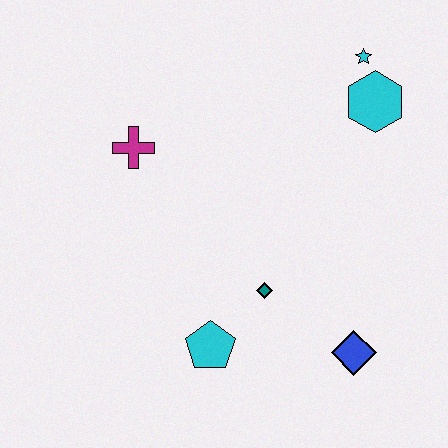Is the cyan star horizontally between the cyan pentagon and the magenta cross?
No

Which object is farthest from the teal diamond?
The cyan star is farthest from the teal diamond.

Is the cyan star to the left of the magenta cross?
No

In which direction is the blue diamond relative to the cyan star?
The blue diamond is below the cyan star.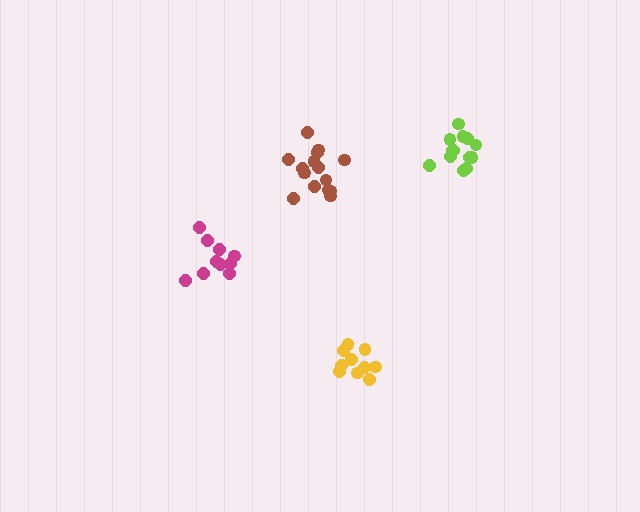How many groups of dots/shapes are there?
There are 4 groups.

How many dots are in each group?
Group 1: 15 dots, Group 2: 13 dots, Group 3: 10 dots, Group 4: 10 dots (48 total).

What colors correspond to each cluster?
The clusters are colored: brown, lime, magenta, yellow.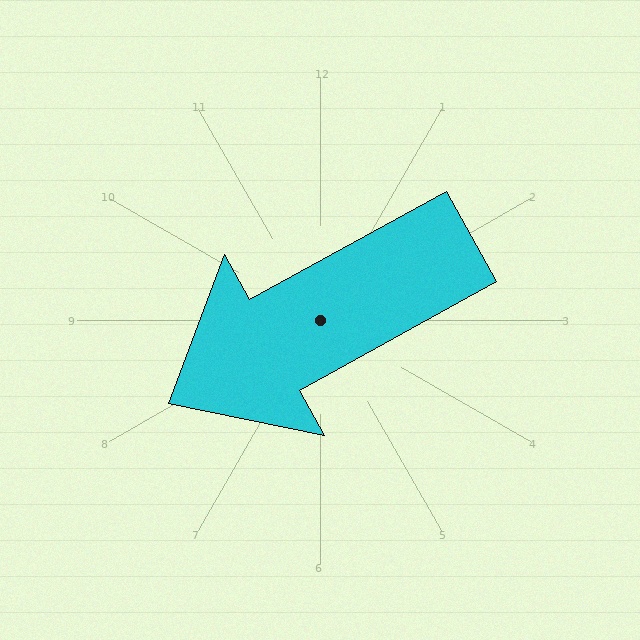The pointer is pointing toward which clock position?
Roughly 8 o'clock.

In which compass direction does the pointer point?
Southwest.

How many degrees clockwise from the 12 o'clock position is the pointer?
Approximately 241 degrees.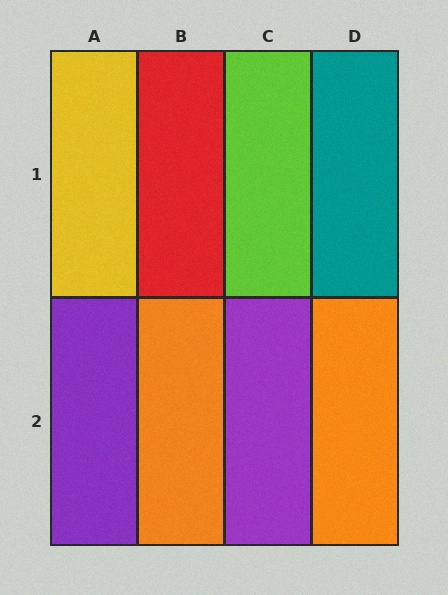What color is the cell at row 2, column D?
Orange.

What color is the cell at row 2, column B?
Orange.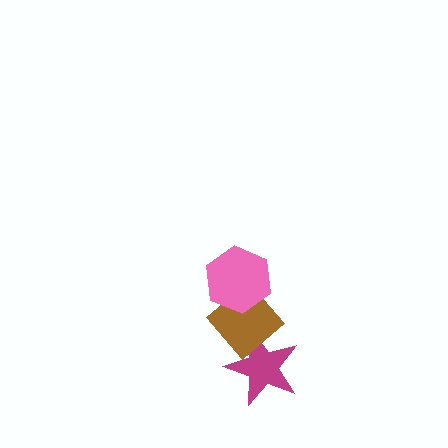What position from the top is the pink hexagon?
The pink hexagon is 1st from the top.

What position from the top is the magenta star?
The magenta star is 3rd from the top.